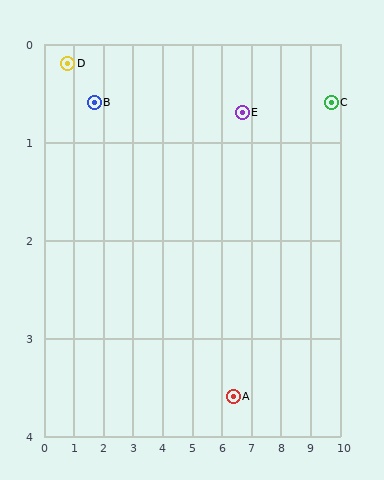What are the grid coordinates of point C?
Point C is at approximately (9.7, 0.6).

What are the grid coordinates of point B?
Point B is at approximately (1.7, 0.6).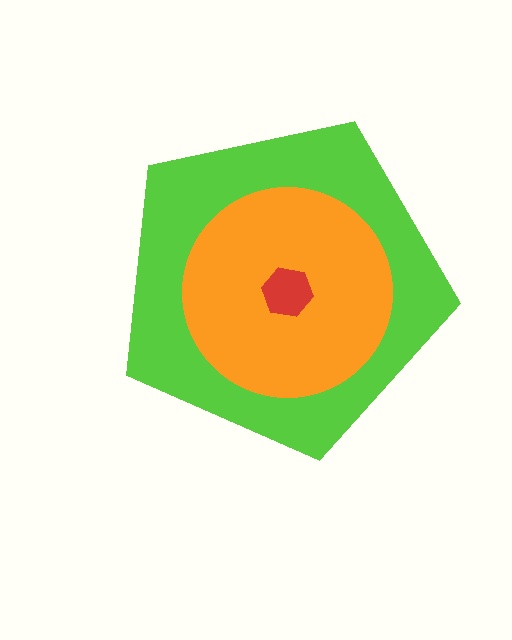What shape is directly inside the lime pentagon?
The orange circle.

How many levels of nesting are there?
3.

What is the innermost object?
The red hexagon.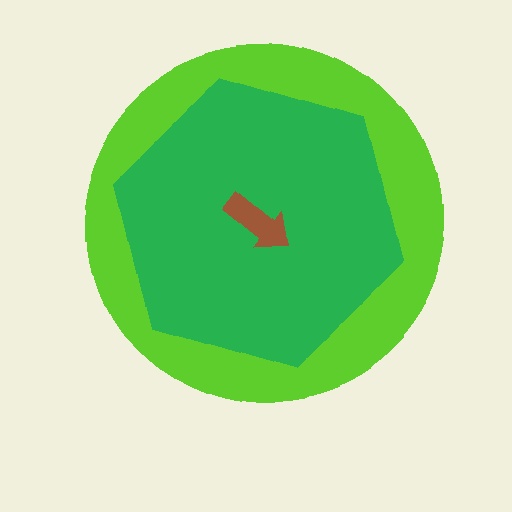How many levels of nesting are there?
3.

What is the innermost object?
The brown arrow.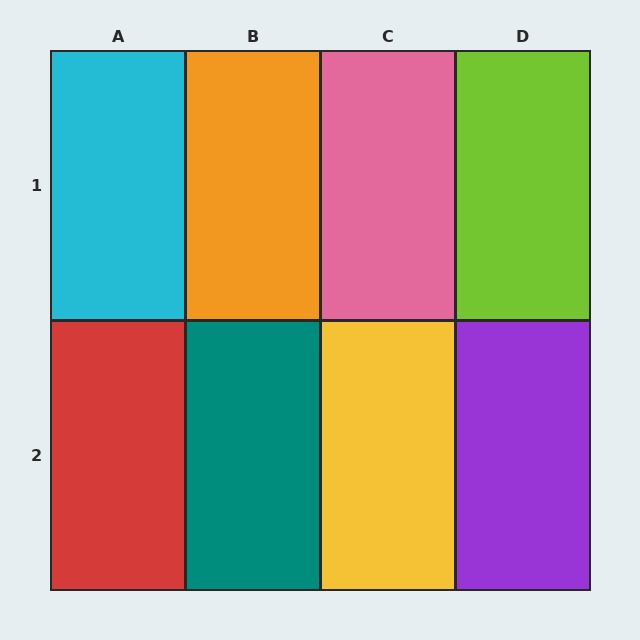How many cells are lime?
1 cell is lime.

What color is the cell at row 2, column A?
Red.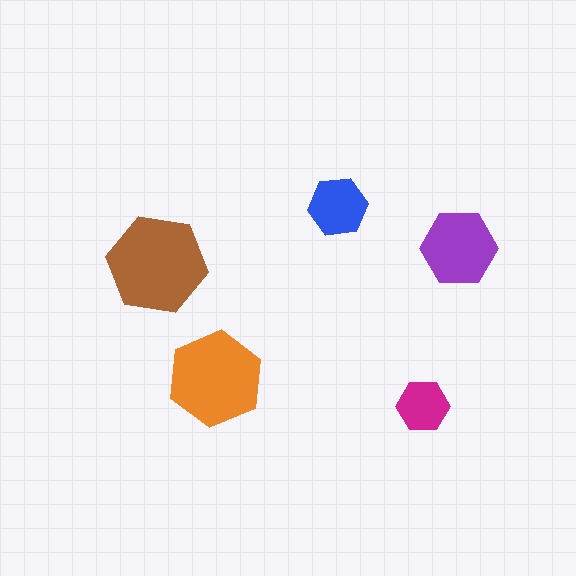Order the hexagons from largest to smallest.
the brown one, the orange one, the purple one, the blue one, the magenta one.